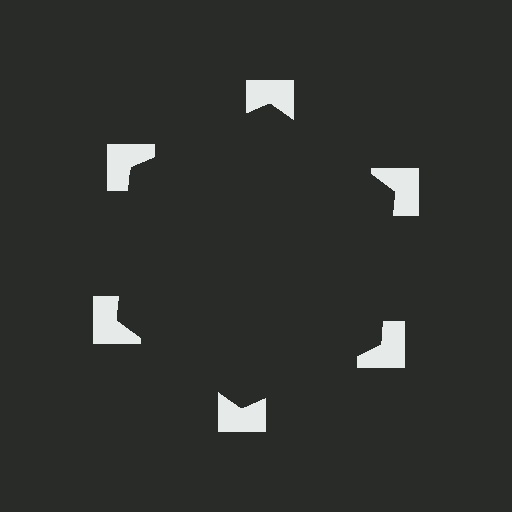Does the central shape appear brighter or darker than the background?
It typically appears slightly darker than the background, even though no actual brightness change is drawn.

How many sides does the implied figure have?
6 sides.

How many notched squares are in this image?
There are 6 — one at each vertex of the illusory hexagon.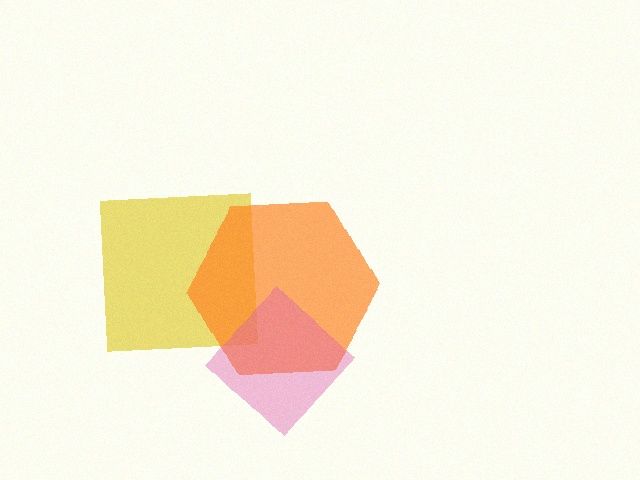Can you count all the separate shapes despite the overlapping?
Yes, there are 3 separate shapes.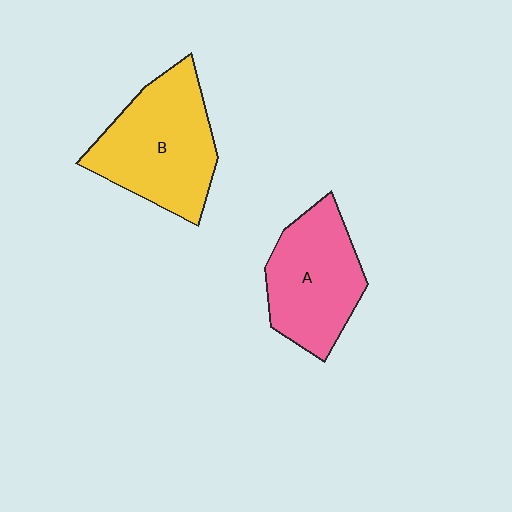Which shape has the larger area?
Shape B (yellow).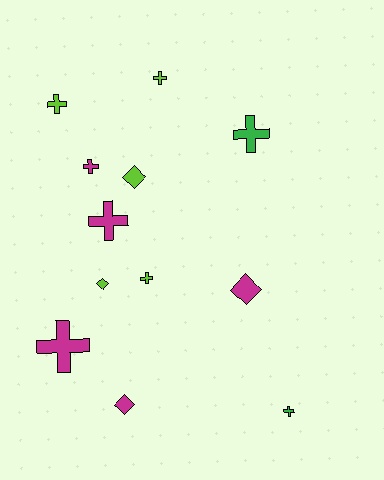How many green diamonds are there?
There are no green diamonds.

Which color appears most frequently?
Lime, with 5 objects.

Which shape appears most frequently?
Cross, with 8 objects.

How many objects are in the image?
There are 12 objects.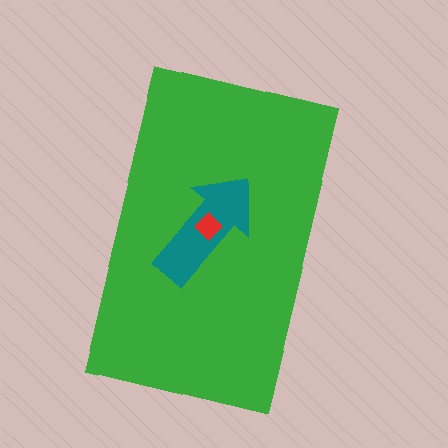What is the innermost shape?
The red diamond.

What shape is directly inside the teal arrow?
The red diamond.